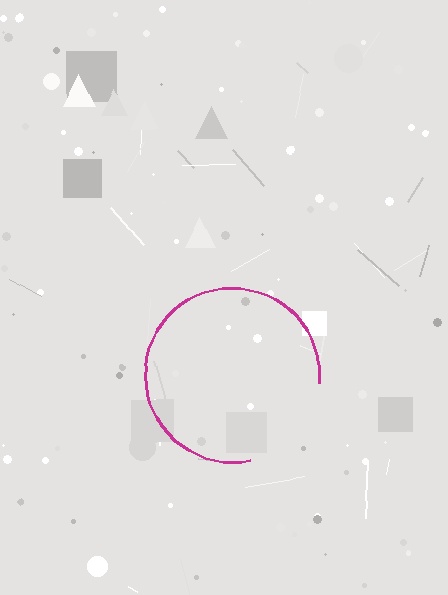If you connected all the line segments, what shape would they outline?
They would outline a circle.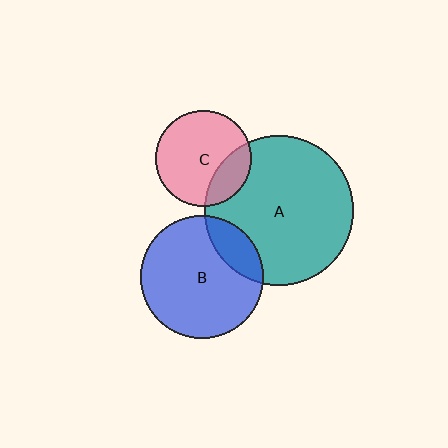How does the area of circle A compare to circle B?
Approximately 1.5 times.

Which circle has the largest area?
Circle A (teal).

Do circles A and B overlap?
Yes.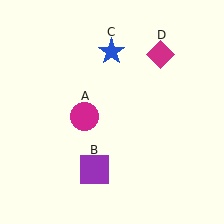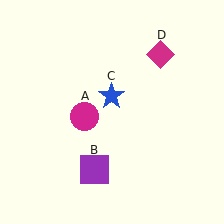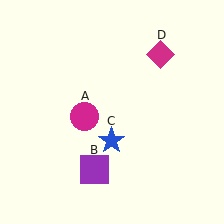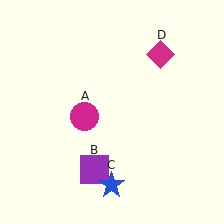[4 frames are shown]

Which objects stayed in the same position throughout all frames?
Magenta circle (object A) and purple square (object B) and magenta diamond (object D) remained stationary.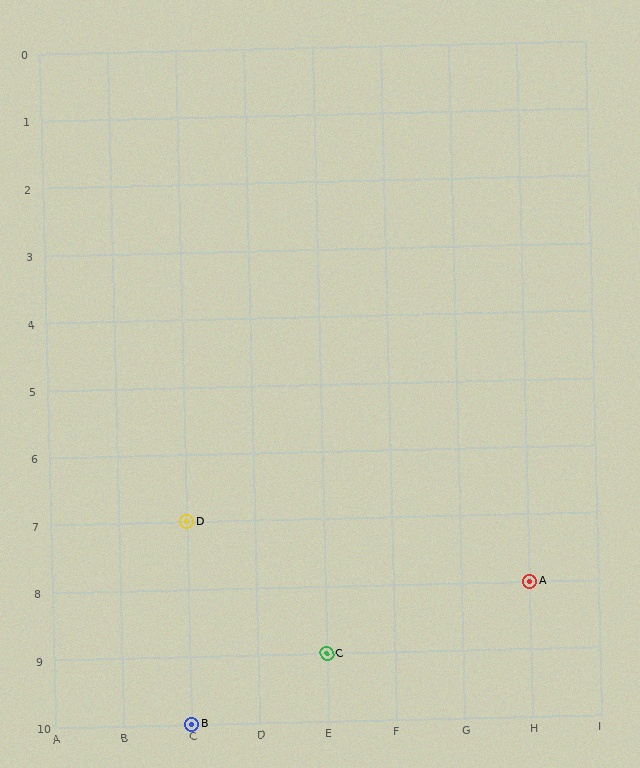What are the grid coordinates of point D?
Point D is at grid coordinates (C, 7).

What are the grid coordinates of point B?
Point B is at grid coordinates (C, 10).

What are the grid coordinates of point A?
Point A is at grid coordinates (H, 8).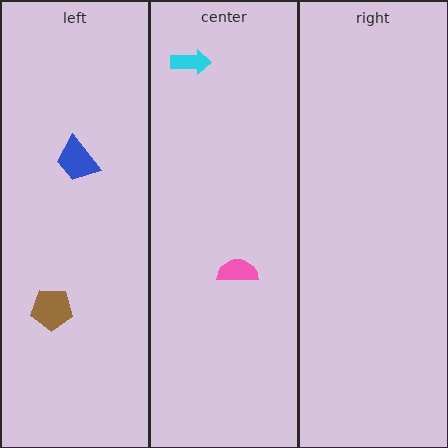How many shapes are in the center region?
2.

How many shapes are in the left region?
2.